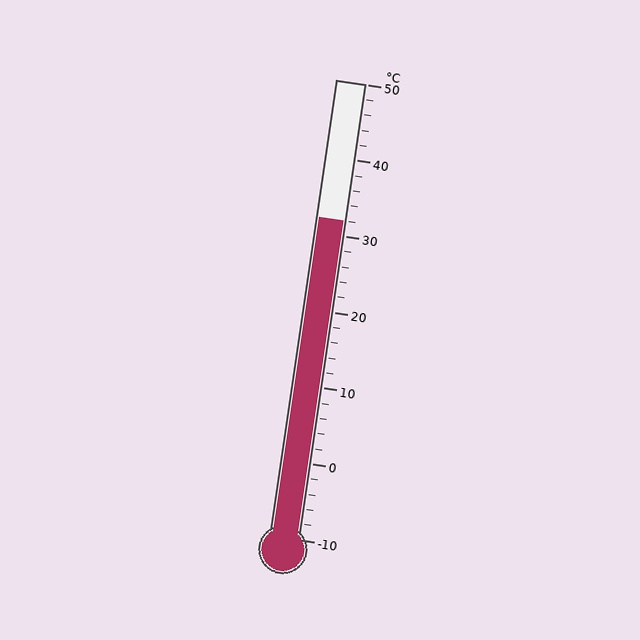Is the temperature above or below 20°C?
The temperature is above 20°C.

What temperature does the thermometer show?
The thermometer shows approximately 32°C.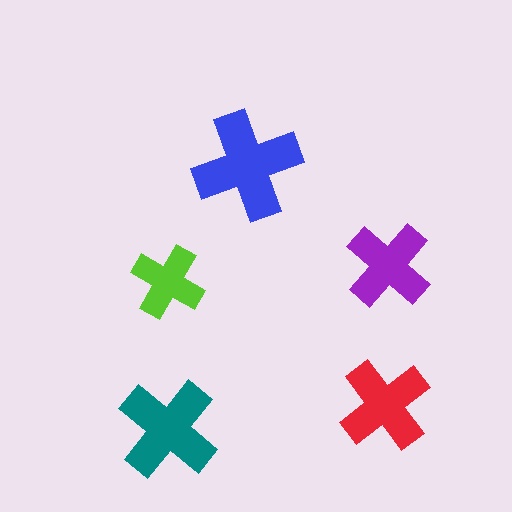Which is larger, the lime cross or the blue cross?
The blue one.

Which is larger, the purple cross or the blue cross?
The blue one.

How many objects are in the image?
There are 5 objects in the image.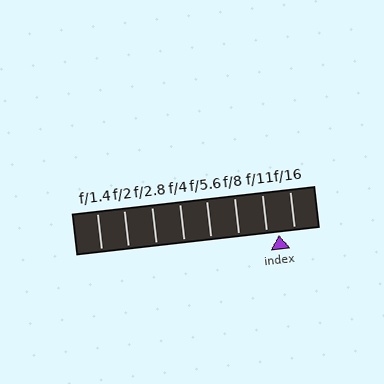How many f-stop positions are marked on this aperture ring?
There are 8 f-stop positions marked.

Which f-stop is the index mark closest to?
The index mark is closest to f/11.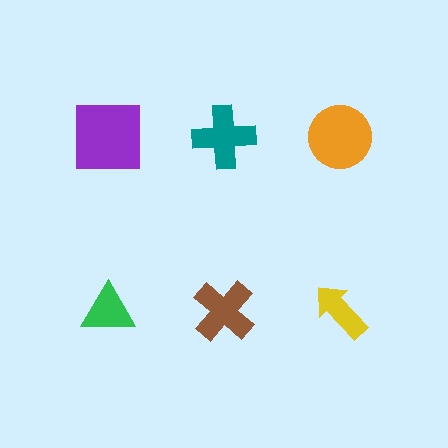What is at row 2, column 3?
A yellow arrow.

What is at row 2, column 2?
A brown cross.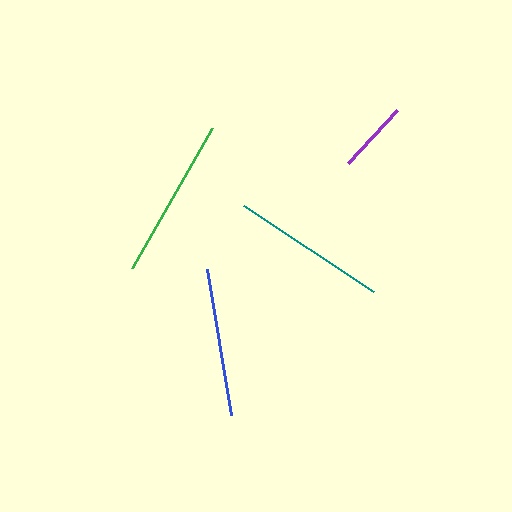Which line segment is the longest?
The green line is the longest at approximately 161 pixels.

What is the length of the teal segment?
The teal segment is approximately 156 pixels long.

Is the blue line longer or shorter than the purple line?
The blue line is longer than the purple line.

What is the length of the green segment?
The green segment is approximately 161 pixels long.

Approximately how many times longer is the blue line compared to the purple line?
The blue line is approximately 2.1 times the length of the purple line.